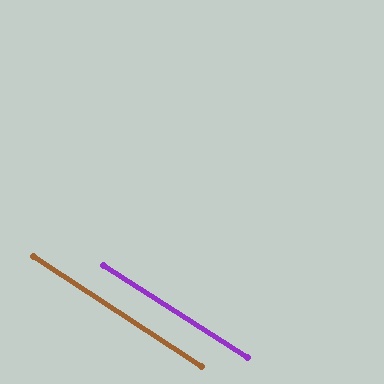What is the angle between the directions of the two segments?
Approximately 1 degree.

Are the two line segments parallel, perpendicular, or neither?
Parallel — their directions differ by only 1.0°.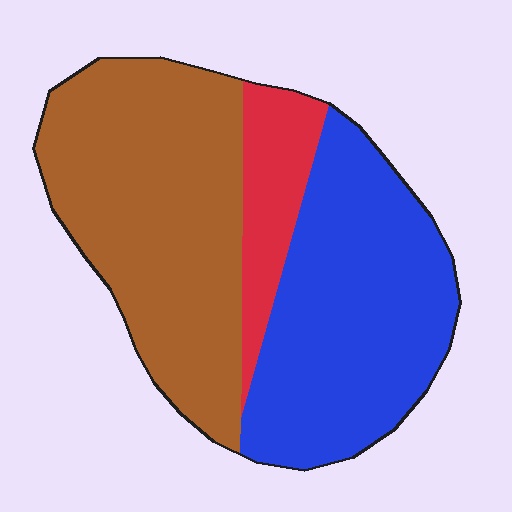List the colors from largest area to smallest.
From largest to smallest: brown, blue, red.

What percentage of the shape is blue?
Blue covers about 40% of the shape.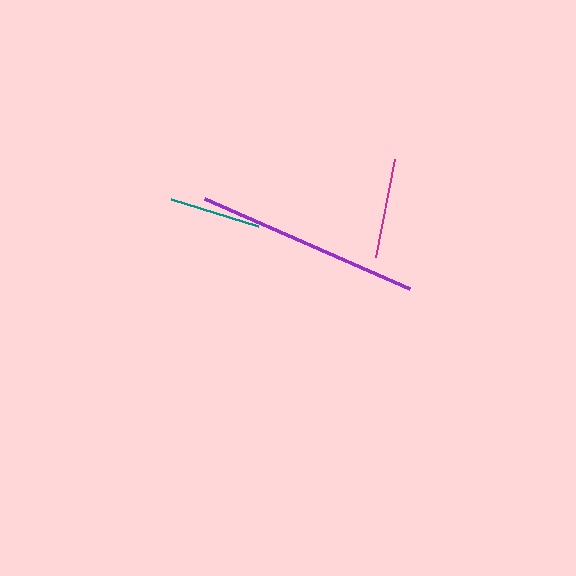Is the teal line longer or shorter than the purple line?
The purple line is longer than the teal line.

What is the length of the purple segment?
The purple segment is approximately 224 pixels long.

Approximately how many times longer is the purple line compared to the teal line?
The purple line is approximately 2.5 times the length of the teal line.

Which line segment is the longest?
The purple line is the longest at approximately 224 pixels.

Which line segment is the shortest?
The teal line is the shortest at approximately 91 pixels.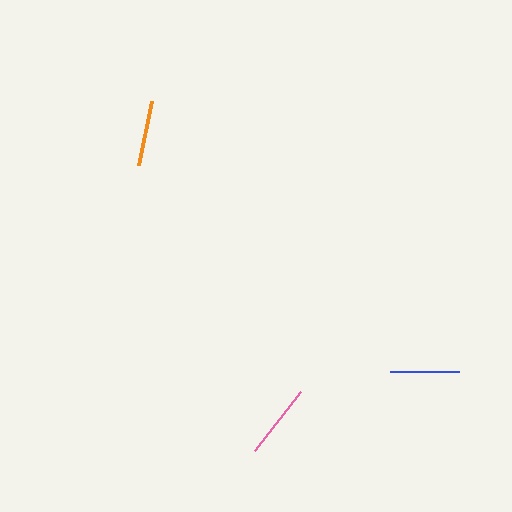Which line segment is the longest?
The pink line is the longest at approximately 74 pixels.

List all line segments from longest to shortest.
From longest to shortest: pink, blue, orange.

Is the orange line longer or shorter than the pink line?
The pink line is longer than the orange line.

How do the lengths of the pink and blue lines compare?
The pink and blue lines are approximately the same length.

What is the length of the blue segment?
The blue segment is approximately 69 pixels long.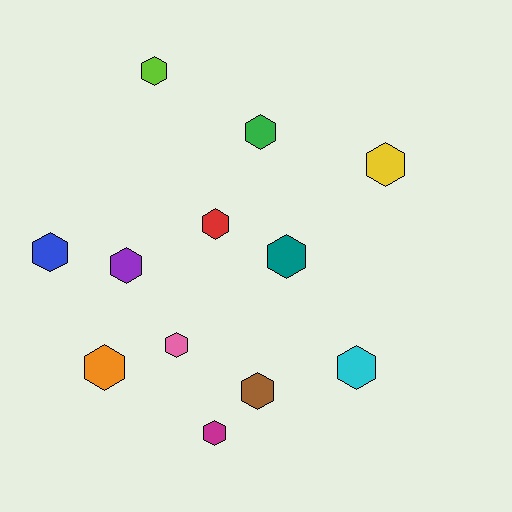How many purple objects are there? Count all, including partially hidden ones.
There is 1 purple object.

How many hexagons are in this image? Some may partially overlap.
There are 12 hexagons.